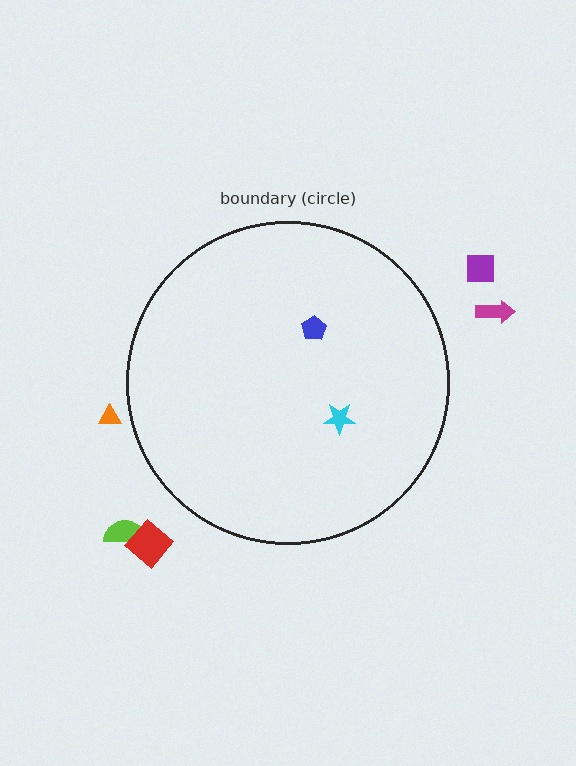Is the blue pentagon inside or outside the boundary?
Inside.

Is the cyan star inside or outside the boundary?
Inside.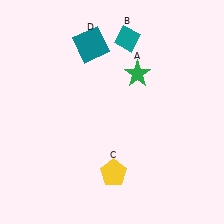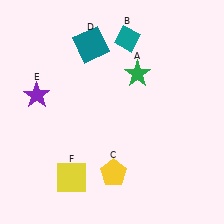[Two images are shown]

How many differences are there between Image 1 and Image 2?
There are 2 differences between the two images.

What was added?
A purple star (E), a yellow square (F) were added in Image 2.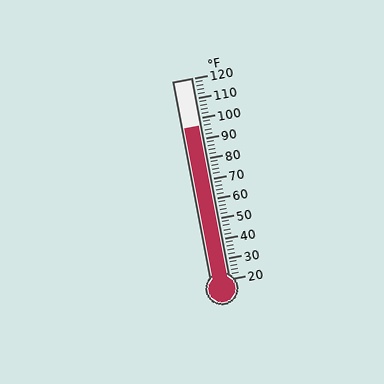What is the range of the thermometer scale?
The thermometer scale ranges from 20°F to 120°F.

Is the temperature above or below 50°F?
The temperature is above 50°F.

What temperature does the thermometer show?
The thermometer shows approximately 96°F.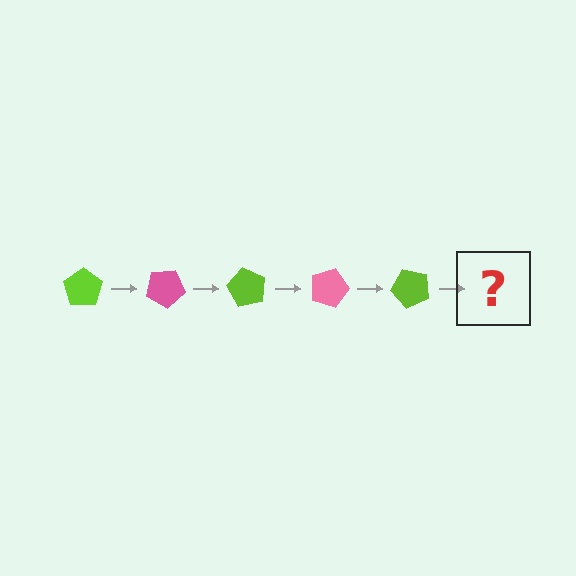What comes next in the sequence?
The next element should be a pink pentagon, rotated 150 degrees from the start.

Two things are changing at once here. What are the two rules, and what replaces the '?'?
The two rules are that it rotates 30 degrees each step and the color cycles through lime and pink. The '?' should be a pink pentagon, rotated 150 degrees from the start.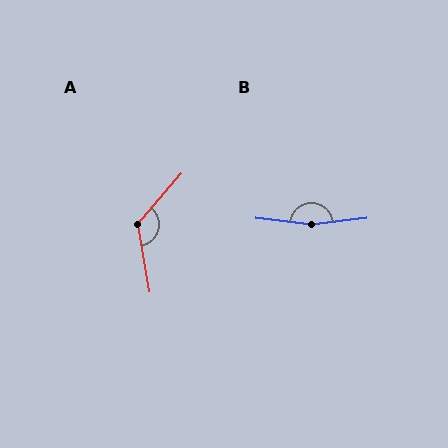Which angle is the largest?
B, at approximately 166 degrees.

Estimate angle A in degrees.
Approximately 129 degrees.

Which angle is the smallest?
A, at approximately 129 degrees.